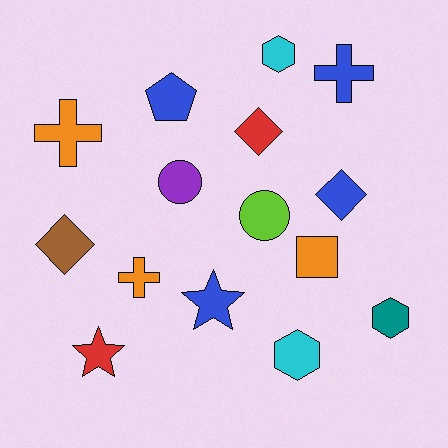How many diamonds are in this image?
There are 3 diamonds.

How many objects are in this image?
There are 15 objects.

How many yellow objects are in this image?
There are no yellow objects.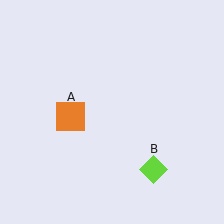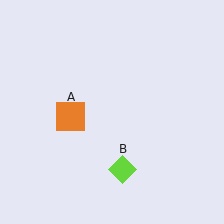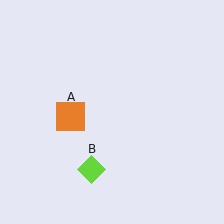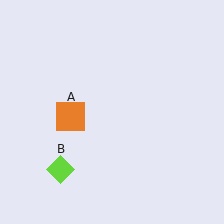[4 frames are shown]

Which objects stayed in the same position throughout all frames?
Orange square (object A) remained stationary.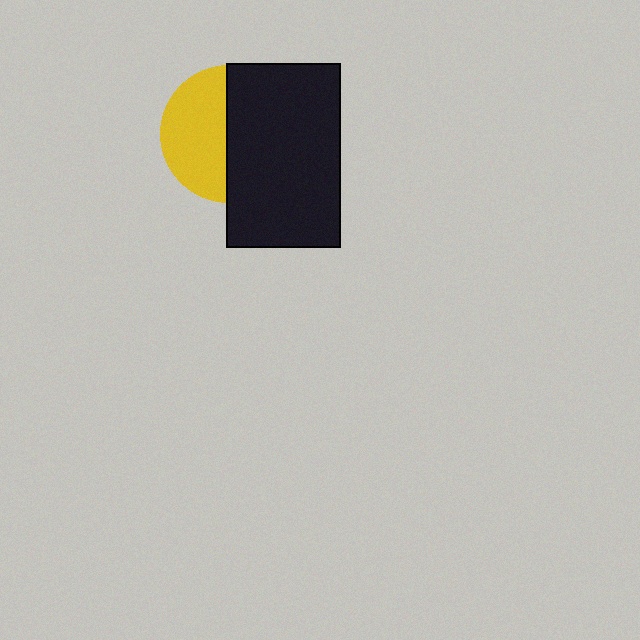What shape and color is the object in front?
The object in front is a black rectangle.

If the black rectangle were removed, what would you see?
You would see the complete yellow circle.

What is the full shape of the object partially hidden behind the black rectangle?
The partially hidden object is a yellow circle.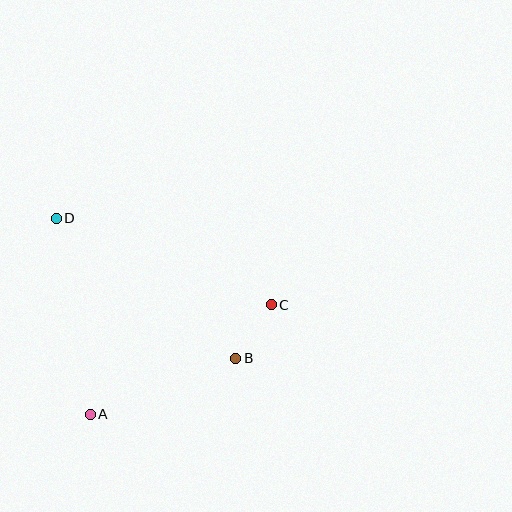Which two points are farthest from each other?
Points C and D are farthest from each other.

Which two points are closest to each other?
Points B and C are closest to each other.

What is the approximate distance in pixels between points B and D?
The distance between B and D is approximately 228 pixels.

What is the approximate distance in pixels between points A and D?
The distance between A and D is approximately 199 pixels.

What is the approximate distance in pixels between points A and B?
The distance between A and B is approximately 156 pixels.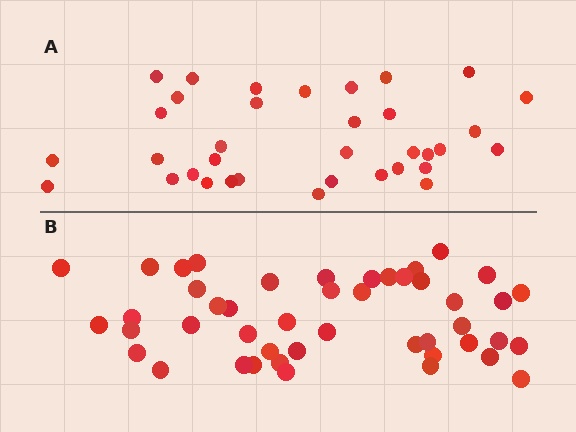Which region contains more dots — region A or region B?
Region B (the bottom region) has more dots.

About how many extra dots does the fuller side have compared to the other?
Region B has roughly 12 or so more dots than region A.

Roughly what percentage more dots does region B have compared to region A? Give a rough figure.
About 30% more.